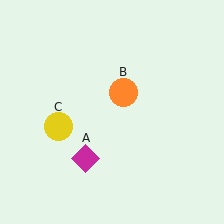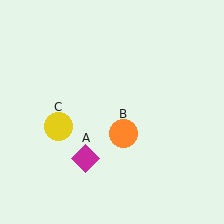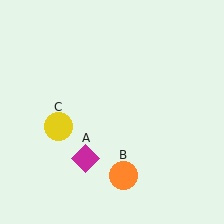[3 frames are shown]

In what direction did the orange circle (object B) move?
The orange circle (object B) moved down.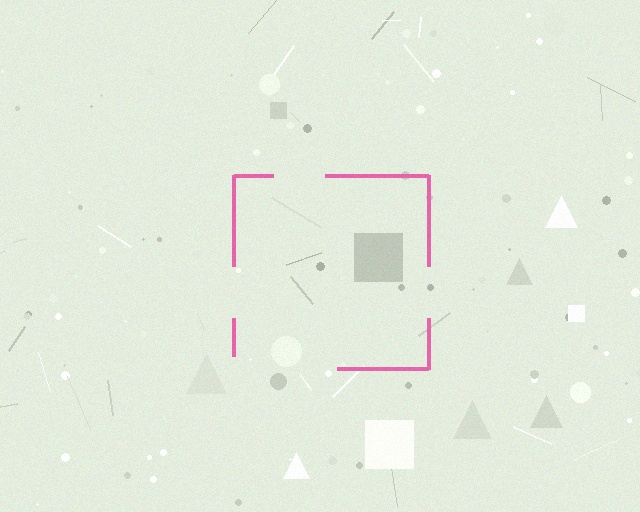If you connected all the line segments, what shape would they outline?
They would outline a square.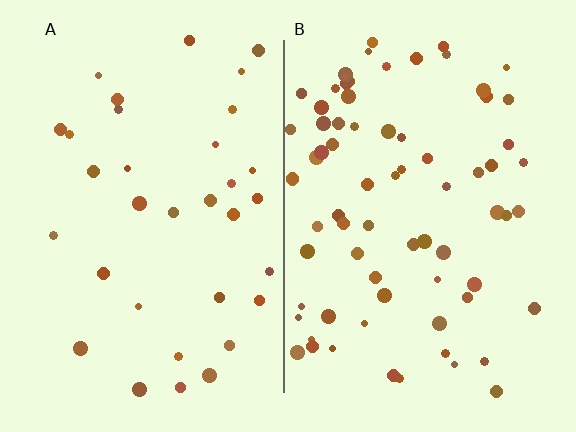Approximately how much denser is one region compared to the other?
Approximately 2.2× — region B over region A.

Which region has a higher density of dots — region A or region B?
B (the right).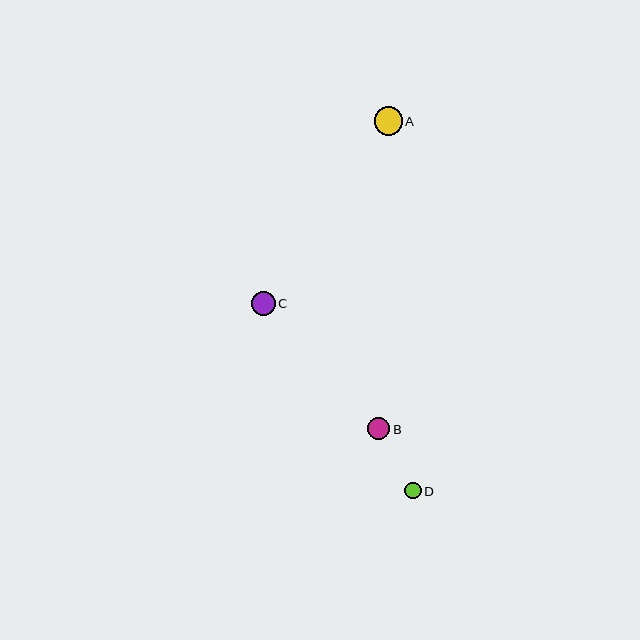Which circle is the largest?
Circle A is the largest with a size of approximately 28 pixels.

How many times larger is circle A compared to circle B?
Circle A is approximately 1.3 times the size of circle B.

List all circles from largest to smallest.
From largest to smallest: A, C, B, D.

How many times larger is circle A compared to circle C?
Circle A is approximately 1.2 times the size of circle C.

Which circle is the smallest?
Circle D is the smallest with a size of approximately 16 pixels.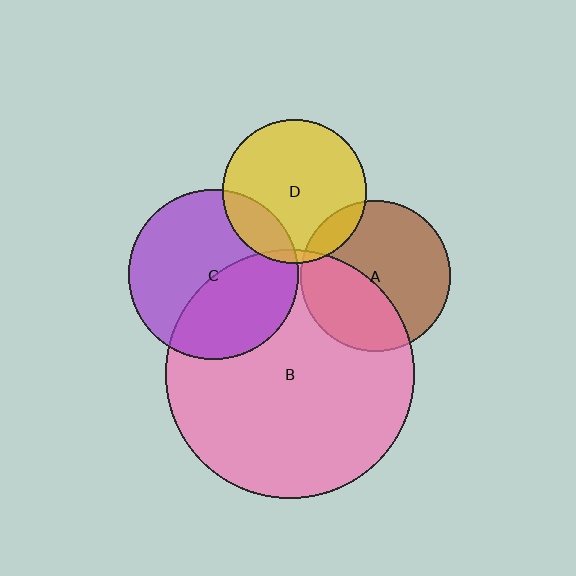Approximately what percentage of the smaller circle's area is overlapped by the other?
Approximately 10%.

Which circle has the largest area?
Circle B (pink).